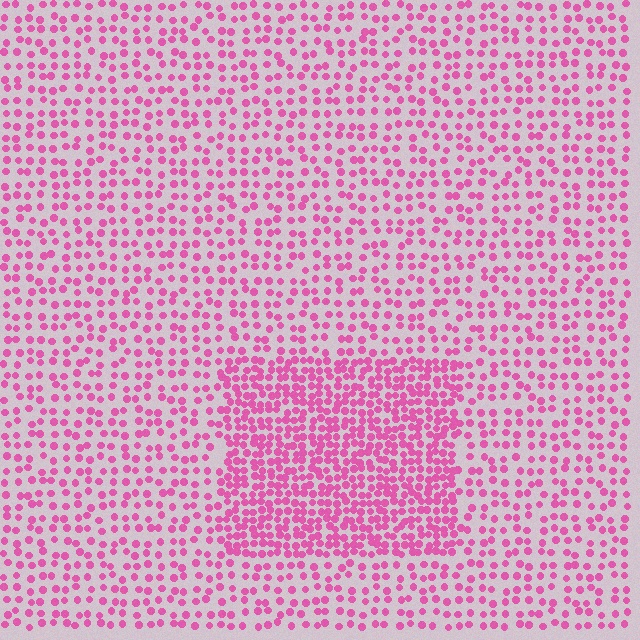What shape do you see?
I see a rectangle.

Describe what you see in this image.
The image contains small pink elements arranged at two different densities. A rectangle-shaped region is visible where the elements are more densely packed than the surrounding area.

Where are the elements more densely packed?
The elements are more densely packed inside the rectangle boundary.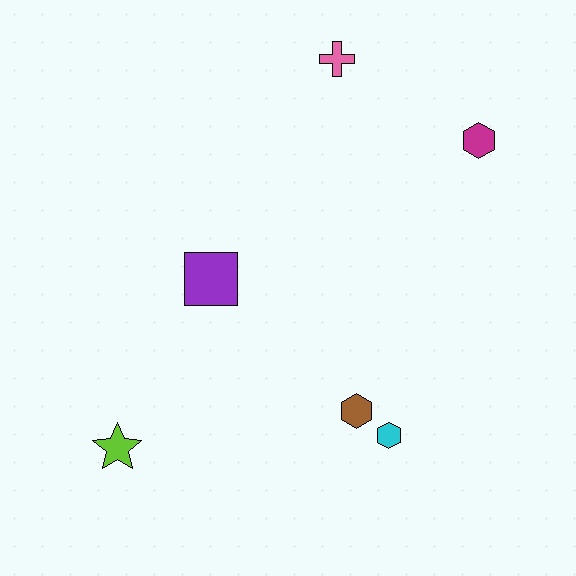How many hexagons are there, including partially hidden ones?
There are 3 hexagons.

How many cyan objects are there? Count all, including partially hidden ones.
There is 1 cyan object.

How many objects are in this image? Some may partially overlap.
There are 6 objects.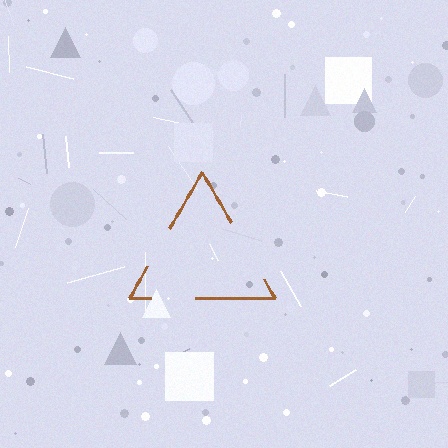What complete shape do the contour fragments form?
The contour fragments form a triangle.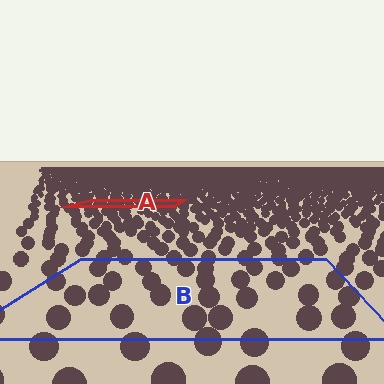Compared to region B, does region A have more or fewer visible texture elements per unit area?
Region A has more texture elements per unit area — they are packed more densely because it is farther away.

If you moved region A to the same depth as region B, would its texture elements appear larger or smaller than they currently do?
They would appear larger. At a closer depth, the same texture elements are projected at a bigger on-screen size.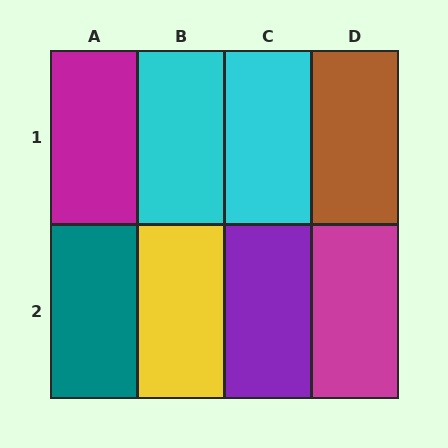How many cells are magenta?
2 cells are magenta.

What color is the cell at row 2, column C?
Purple.